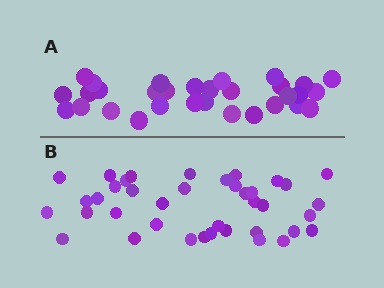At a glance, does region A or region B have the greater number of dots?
Region B (the bottom region) has more dots.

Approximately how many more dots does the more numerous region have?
Region B has roughly 8 or so more dots than region A.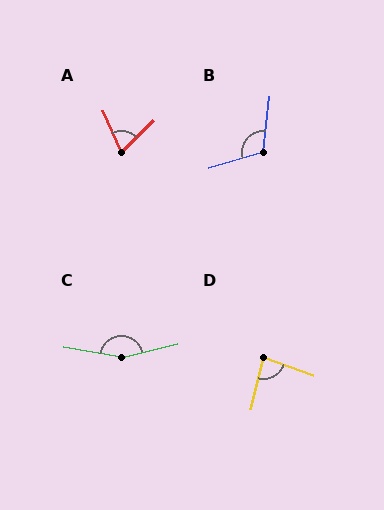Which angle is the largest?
C, at approximately 156 degrees.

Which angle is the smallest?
A, at approximately 69 degrees.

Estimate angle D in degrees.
Approximately 85 degrees.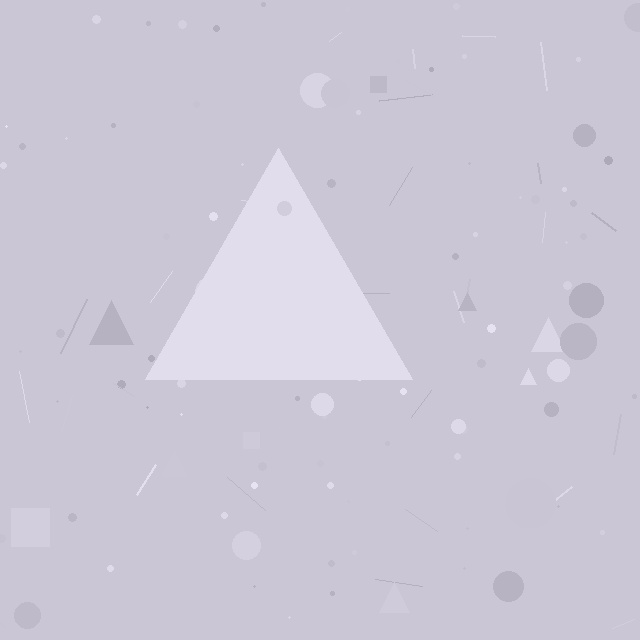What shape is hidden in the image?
A triangle is hidden in the image.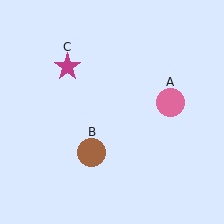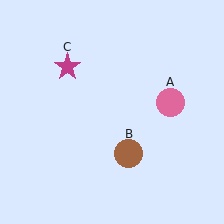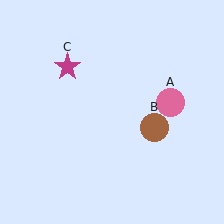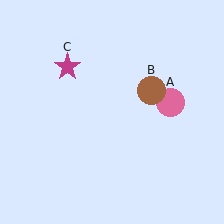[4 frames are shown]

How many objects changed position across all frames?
1 object changed position: brown circle (object B).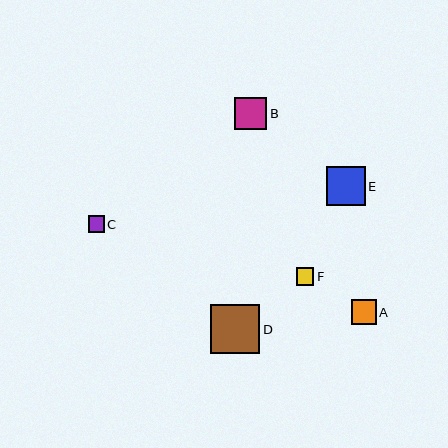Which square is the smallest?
Square C is the smallest with a size of approximately 16 pixels.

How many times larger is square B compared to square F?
Square B is approximately 1.8 times the size of square F.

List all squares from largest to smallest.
From largest to smallest: D, E, B, A, F, C.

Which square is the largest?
Square D is the largest with a size of approximately 49 pixels.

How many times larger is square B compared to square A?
Square B is approximately 1.3 times the size of square A.